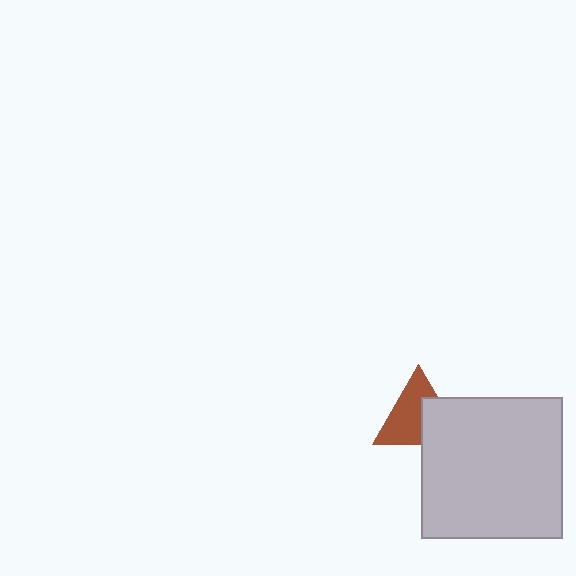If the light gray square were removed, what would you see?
You would see the complete brown triangle.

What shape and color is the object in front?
The object in front is a light gray square.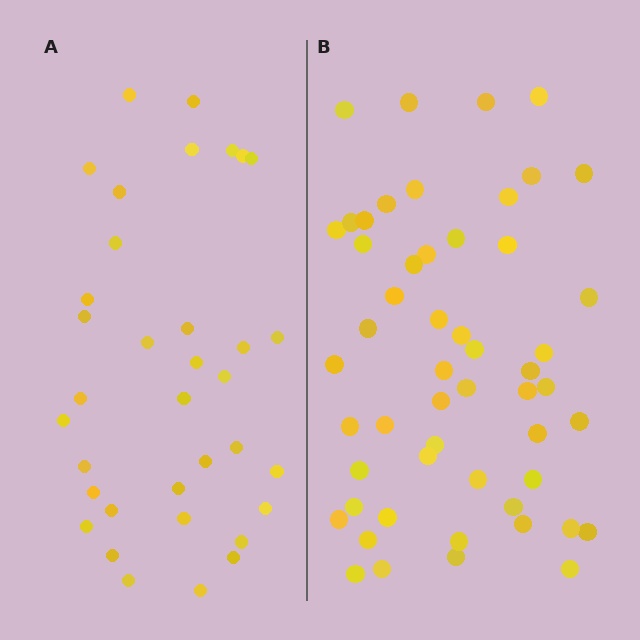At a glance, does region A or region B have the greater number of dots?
Region B (the right region) has more dots.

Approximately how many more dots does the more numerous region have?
Region B has approximately 20 more dots than region A.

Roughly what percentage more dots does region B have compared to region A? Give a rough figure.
About 50% more.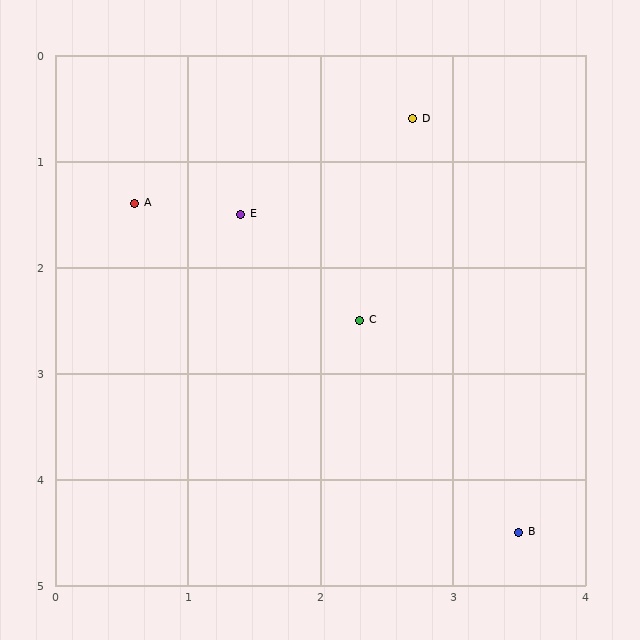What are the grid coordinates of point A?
Point A is at approximately (0.6, 1.4).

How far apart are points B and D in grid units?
Points B and D are about 4.0 grid units apart.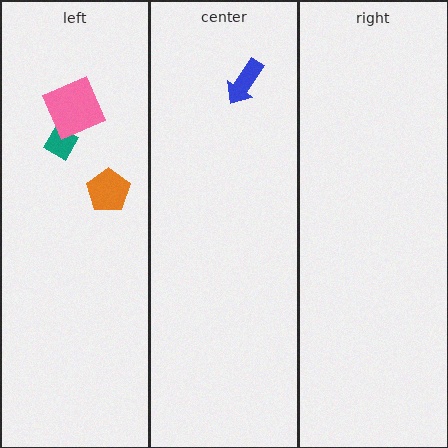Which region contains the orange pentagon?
The left region.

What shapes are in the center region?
The blue arrow.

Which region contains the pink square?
The left region.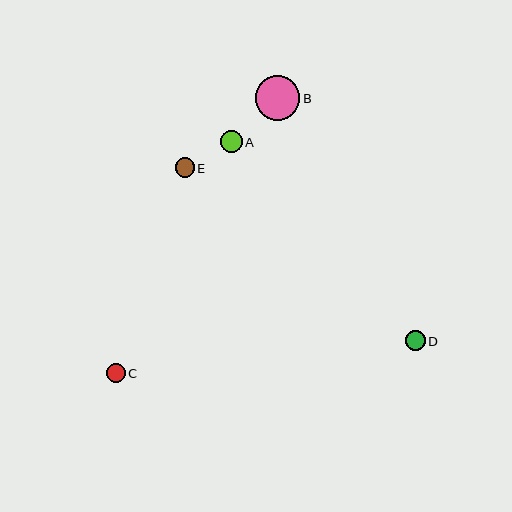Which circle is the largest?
Circle B is the largest with a size of approximately 44 pixels.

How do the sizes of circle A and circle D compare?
Circle A and circle D are approximately the same size.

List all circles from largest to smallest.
From largest to smallest: B, A, D, C, E.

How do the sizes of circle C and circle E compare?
Circle C and circle E are approximately the same size.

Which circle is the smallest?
Circle E is the smallest with a size of approximately 19 pixels.